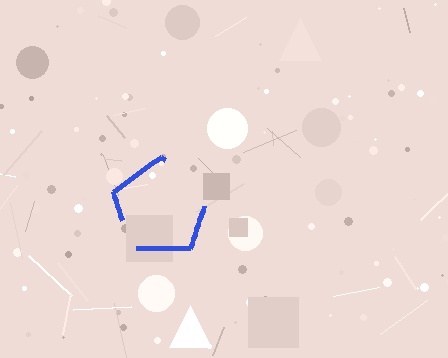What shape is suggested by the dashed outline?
The dashed outline suggests a pentagon.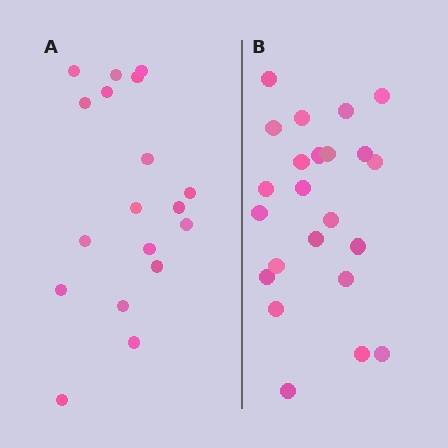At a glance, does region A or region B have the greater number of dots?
Region B (the right region) has more dots.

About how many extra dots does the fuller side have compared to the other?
Region B has about 5 more dots than region A.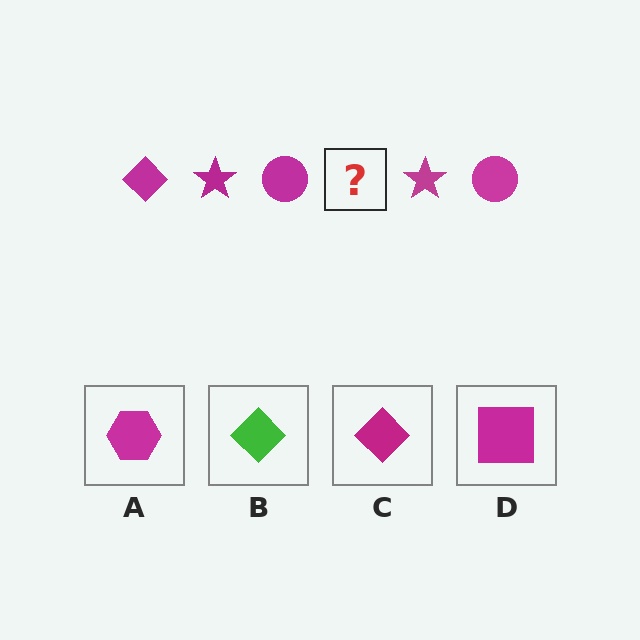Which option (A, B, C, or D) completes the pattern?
C.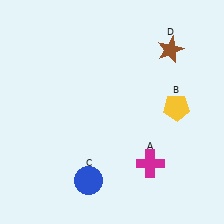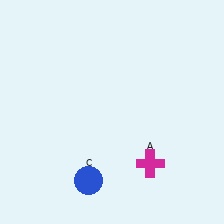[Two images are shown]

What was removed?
The yellow pentagon (B), the brown star (D) were removed in Image 2.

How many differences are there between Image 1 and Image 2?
There are 2 differences between the two images.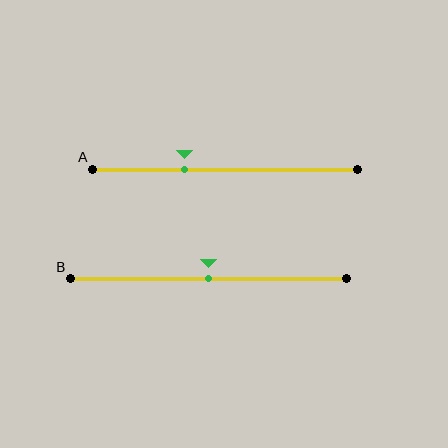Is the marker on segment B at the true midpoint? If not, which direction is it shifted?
Yes, the marker on segment B is at the true midpoint.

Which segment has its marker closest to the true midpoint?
Segment B has its marker closest to the true midpoint.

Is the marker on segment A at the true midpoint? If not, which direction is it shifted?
No, the marker on segment A is shifted to the left by about 15% of the segment length.